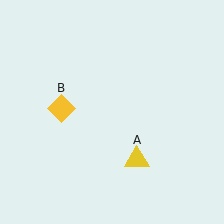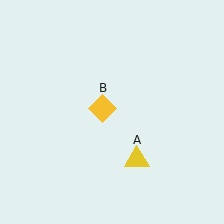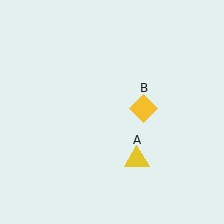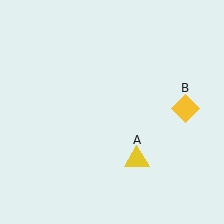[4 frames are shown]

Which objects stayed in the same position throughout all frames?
Yellow triangle (object A) remained stationary.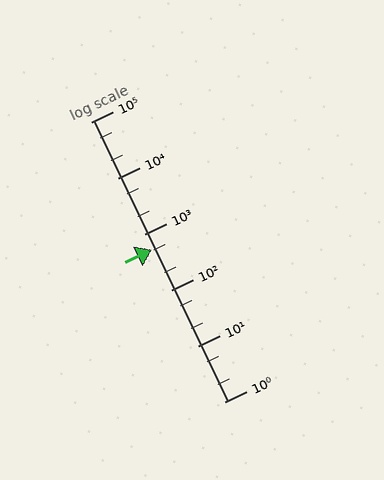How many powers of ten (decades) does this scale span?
The scale spans 5 decades, from 1 to 100000.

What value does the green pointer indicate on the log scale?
The pointer indicates approximately 520.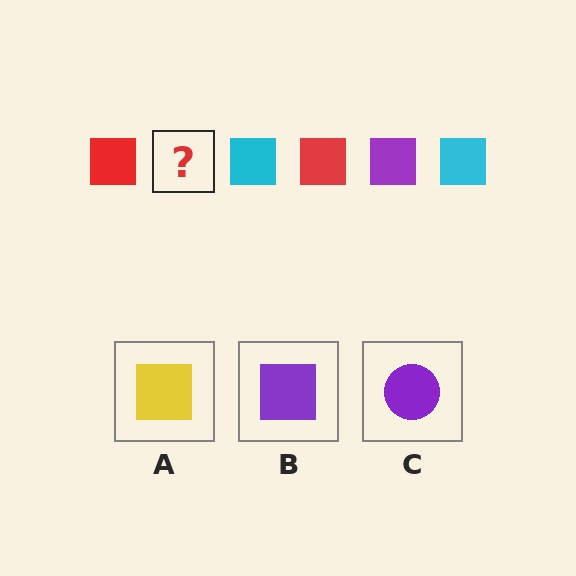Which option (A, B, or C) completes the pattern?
B.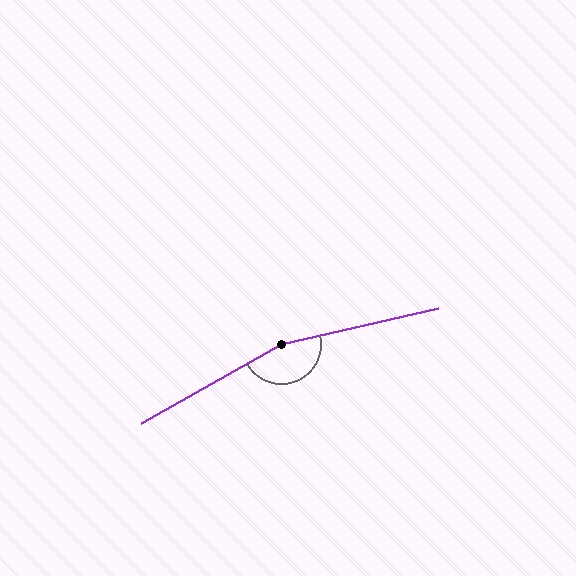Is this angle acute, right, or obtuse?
It is obtuse.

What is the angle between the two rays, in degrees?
Approximately 163 degrees.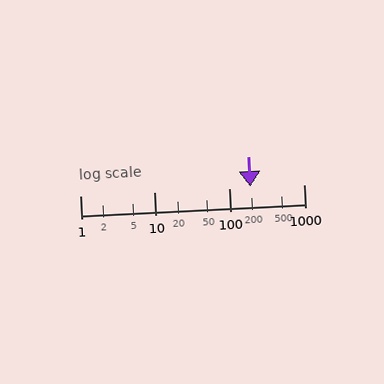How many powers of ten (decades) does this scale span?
The scale spans 3 decades, from 1 to 1000.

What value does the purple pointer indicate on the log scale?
The pointer indicates approximately 190.